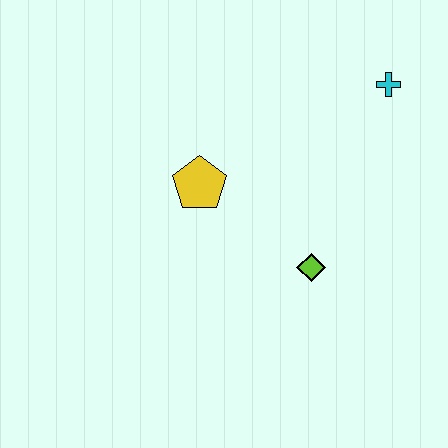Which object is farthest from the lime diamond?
The cyan cross is farthest from the lime diamond.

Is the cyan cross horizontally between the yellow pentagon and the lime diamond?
No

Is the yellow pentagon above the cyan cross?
No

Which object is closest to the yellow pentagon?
The lime diamond is closest to the yellow pentagon.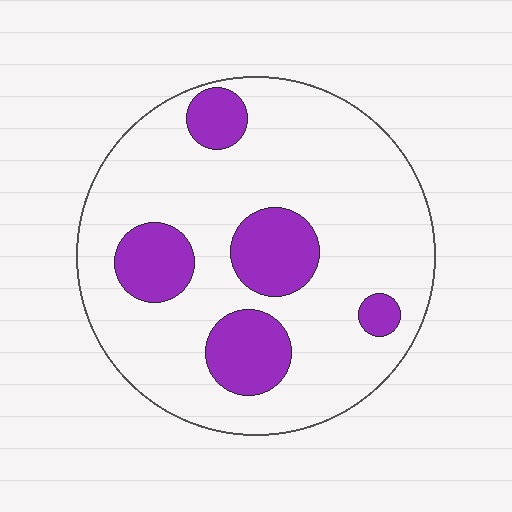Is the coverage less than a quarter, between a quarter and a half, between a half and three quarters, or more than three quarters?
Less than a quarter.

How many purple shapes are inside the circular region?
5.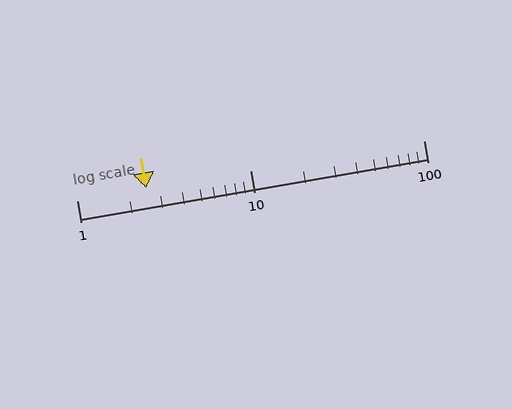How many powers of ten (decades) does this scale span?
The scale spans 2 decades, from 1 to 100.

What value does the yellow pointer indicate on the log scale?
The pointer indicates approximately 2.5.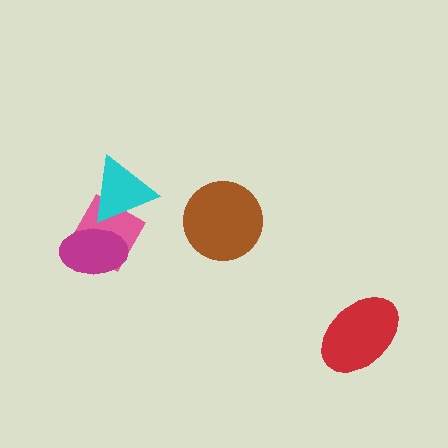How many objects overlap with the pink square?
2 objects overlap with the pink square.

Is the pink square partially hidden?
Yes, it is partially covered by another shape.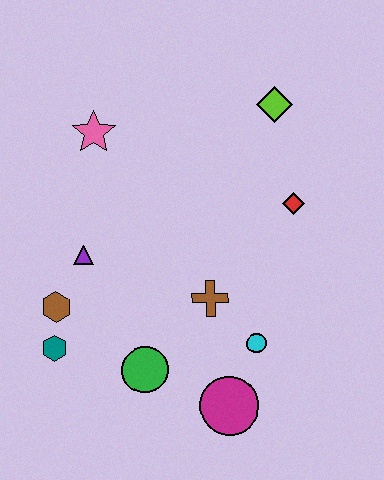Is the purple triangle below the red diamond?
Yes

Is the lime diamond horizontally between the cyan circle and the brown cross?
No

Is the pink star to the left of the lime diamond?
Yes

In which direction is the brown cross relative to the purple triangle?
The brown cross is to the right of the purple triangle.